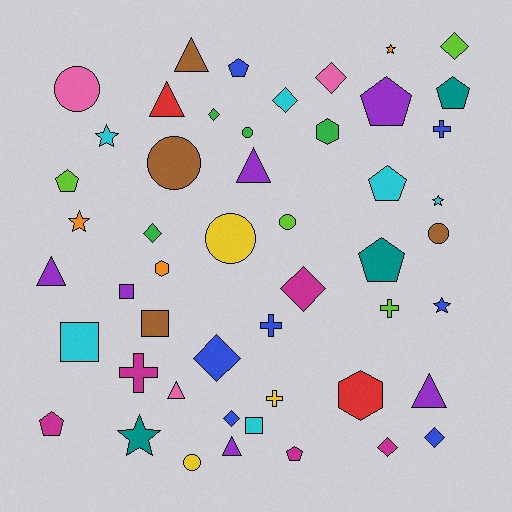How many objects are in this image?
There are 50 objects.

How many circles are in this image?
There are 7 circles.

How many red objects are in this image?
There are 2 red objects.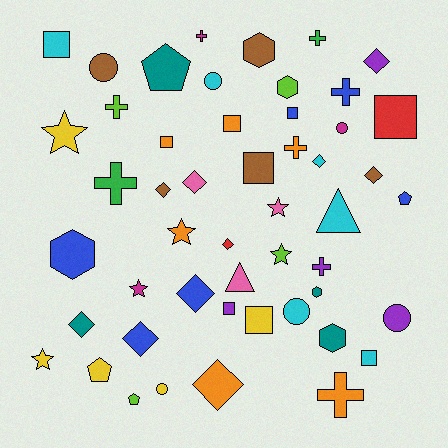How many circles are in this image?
There are 6 circles.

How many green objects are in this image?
There are 2 green objects.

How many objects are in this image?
There are 50 objects.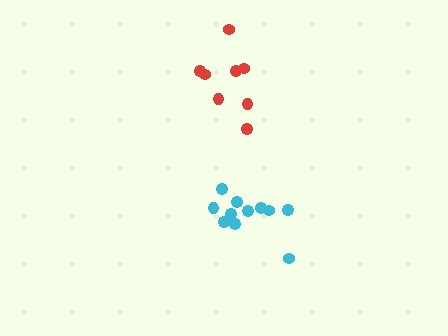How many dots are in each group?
Group 1: 8 dots, Group 2: 11 dots (19 total).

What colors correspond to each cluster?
The clusters are colored: red, cyan.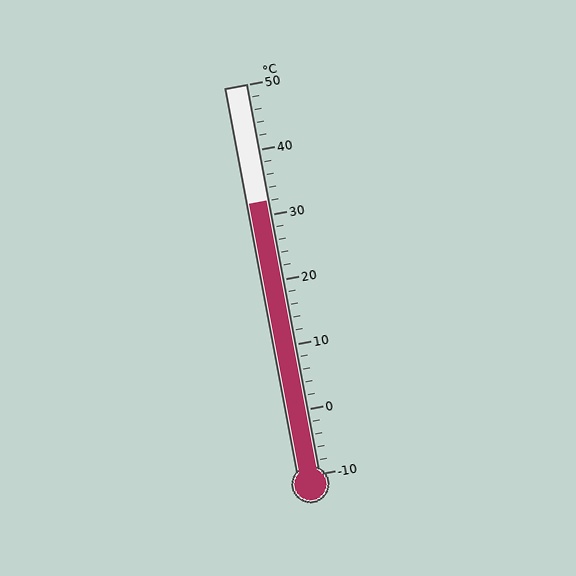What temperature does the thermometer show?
The thermometer shows approximately 32°C.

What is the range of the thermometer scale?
The thermometer scale ranges from -10°C to 50°C.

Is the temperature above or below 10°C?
The temperature is above 10°C.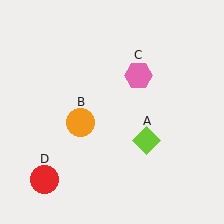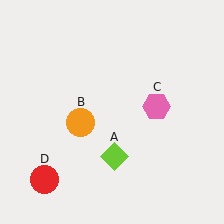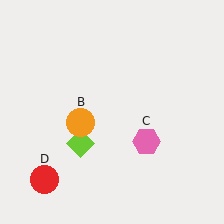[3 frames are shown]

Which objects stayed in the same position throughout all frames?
Orange circle (object B) and red circle (object D) remained stationary.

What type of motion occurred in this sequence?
The lime diamond (object A), pink hexagon (object C) rotated clockwise around the center of the scene.